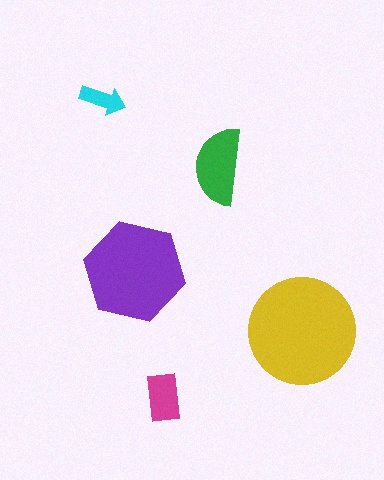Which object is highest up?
The cyan arrow is topmost.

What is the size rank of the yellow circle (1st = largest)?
1st.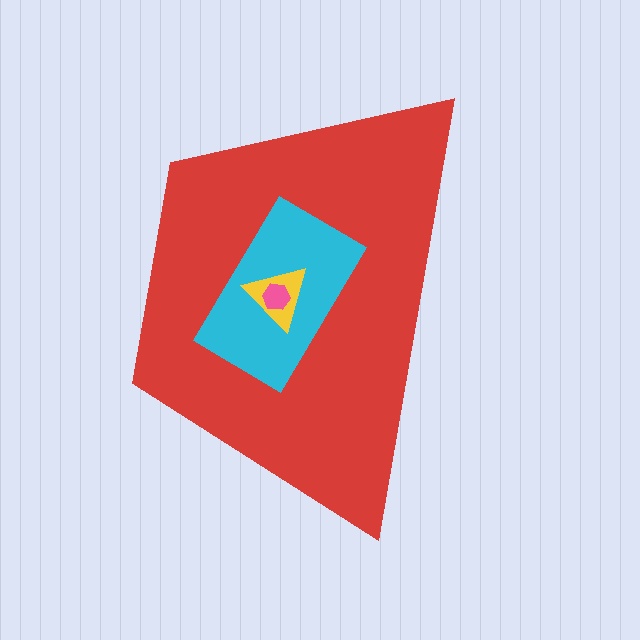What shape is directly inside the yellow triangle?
The pink hexagon.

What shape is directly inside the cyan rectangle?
The yellow triangle.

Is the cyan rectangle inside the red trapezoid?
Yes.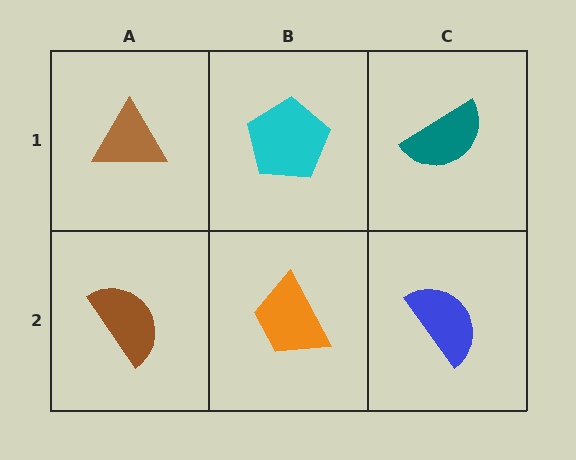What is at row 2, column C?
A blue semicircle.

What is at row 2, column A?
A brown semicircle.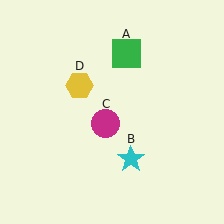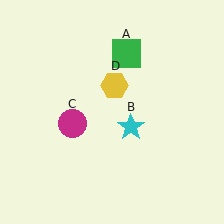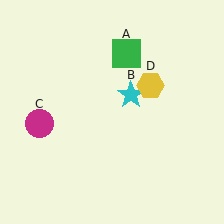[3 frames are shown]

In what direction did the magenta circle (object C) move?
The magenta circle (object C) moved left.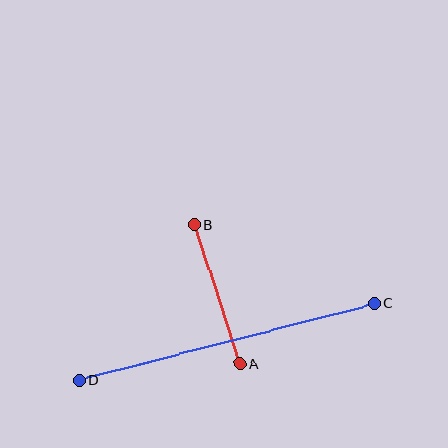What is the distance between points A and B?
The distance is approximately 146 pixels.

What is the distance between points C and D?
The distance is approximately 305 pixels.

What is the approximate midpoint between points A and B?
The midpoint is at approximately (217, 294) pixels.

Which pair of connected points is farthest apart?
Points C and D are farthest apart.